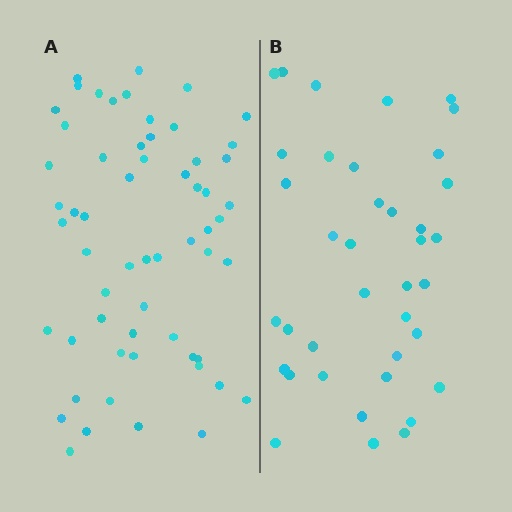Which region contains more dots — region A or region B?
Region A (the left region) has more dots.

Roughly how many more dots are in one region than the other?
Region A has approximately 20 more dots than region B.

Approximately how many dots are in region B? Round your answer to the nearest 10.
About 40 dots. (The exact count is 38, which rounds to 40.)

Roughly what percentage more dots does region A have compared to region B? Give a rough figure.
About 55% more.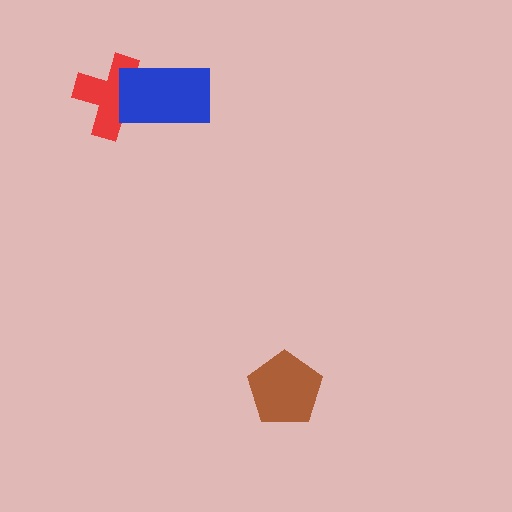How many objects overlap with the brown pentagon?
0 objects overlap with the brown pentagon.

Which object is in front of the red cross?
The blue rectangle is in front of the red cross.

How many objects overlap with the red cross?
1 object overlaps with the red cross.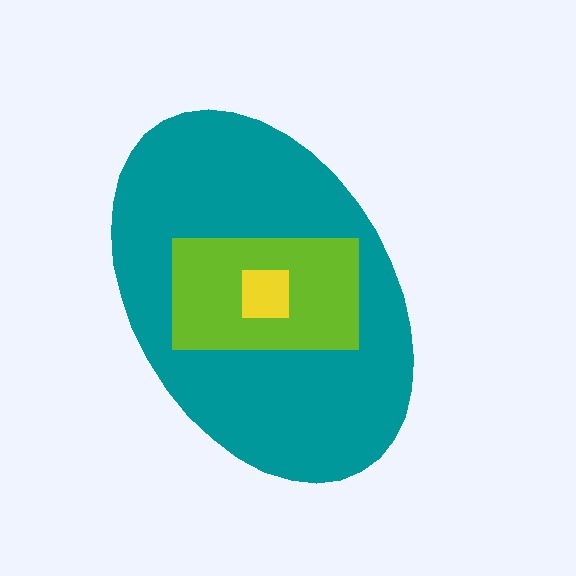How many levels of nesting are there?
3.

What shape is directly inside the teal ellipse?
The lime rectangle.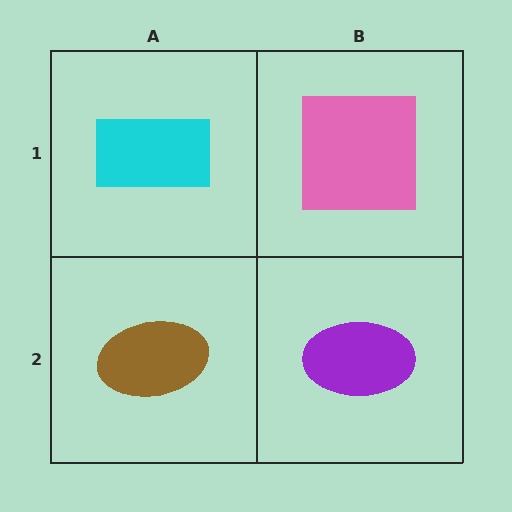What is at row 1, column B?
A pink square.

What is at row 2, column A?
A brown ellipse.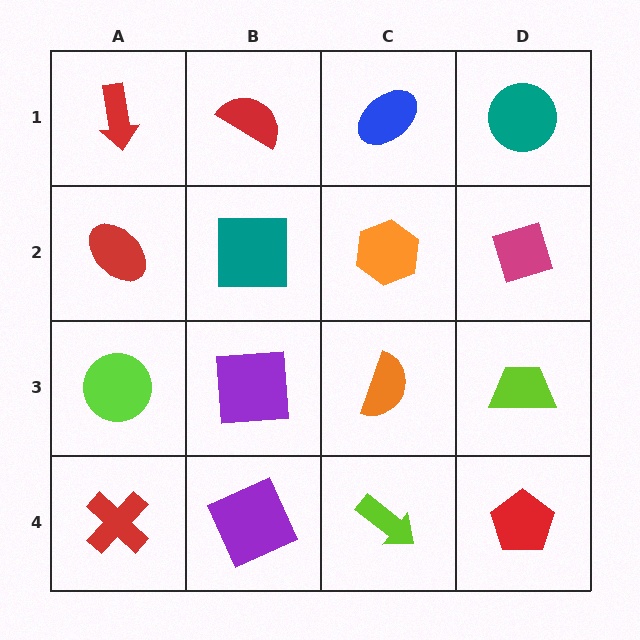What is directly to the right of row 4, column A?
A purple square.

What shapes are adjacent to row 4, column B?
A purple square (row 3, column B), a red cross (row 4, column A), a lime arrow (row 4, column C).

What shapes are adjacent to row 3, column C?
An orange hexagon (row 2, column C), a lime arrow (row 4, column C), a purple square (row 3, column B), a lime trapezoid (row 3, column D).